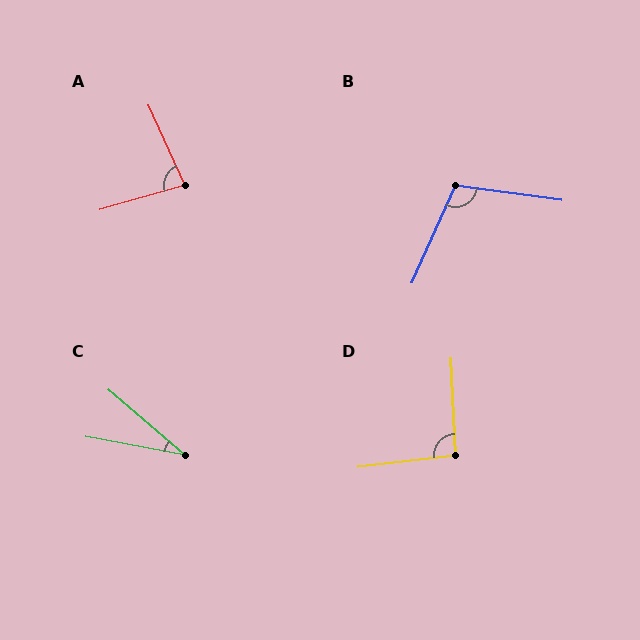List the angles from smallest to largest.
C (30°), A (81°), D (94°), B (106°).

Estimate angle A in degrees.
Approximately 81 degrees.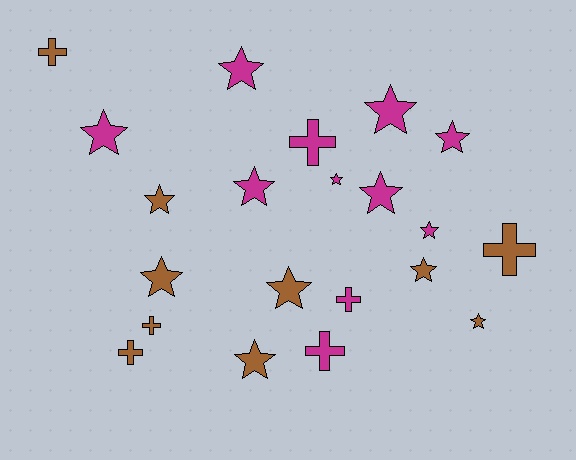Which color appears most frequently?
Magenta, with 11 objects.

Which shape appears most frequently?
Star, with 14 objects.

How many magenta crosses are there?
There are 3 magenta crosses.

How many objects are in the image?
There are 21 objects.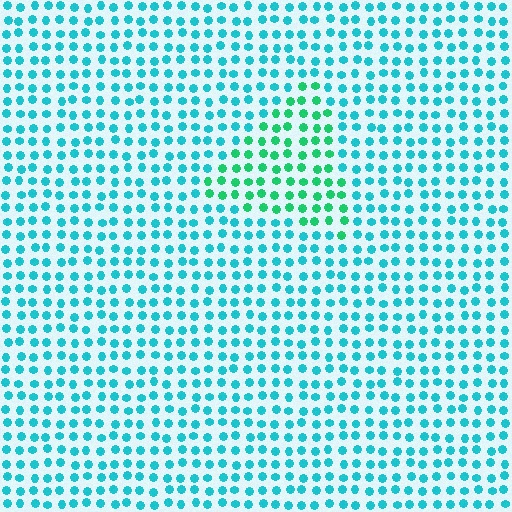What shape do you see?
I see a triangle.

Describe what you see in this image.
The image is filled with small cyan elements in a uniform arrangement. A triangle-shaped region is visible where the elements are tinted to a slightly different hue, forming a subtle color boundary.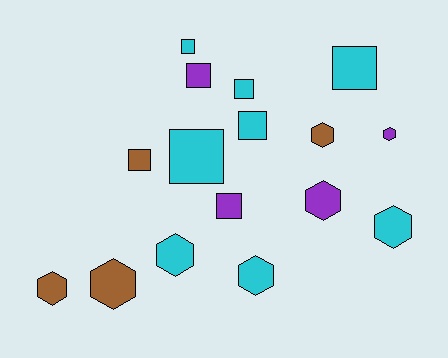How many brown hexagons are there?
There are 3 brown hexagons.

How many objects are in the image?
There are 16 objects.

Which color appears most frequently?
Cyan, with 8 objects.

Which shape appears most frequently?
Square, with 8 objects.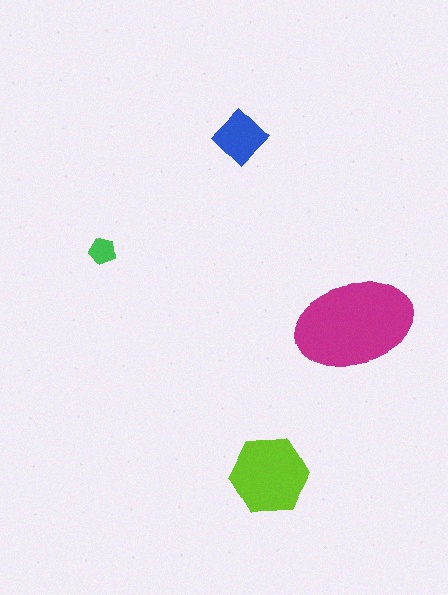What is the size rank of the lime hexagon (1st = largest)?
2nd.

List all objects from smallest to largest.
The green pentagon, the blue diamond, the lime hexagon, the magenta ellipse.